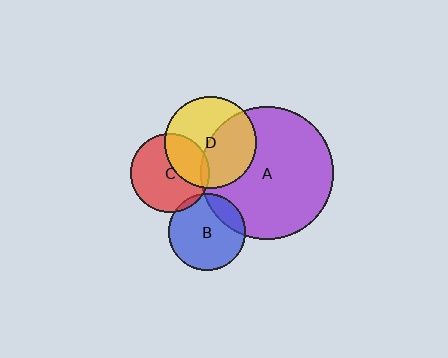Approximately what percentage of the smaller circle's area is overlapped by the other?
Approximately 35%.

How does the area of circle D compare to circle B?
Approximately 1.4 times.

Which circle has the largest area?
Circle A (purple).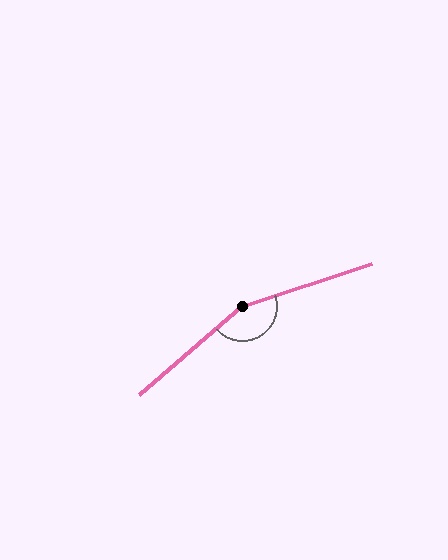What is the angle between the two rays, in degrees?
Approximately 158 degrees.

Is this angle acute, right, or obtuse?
It is obtuse.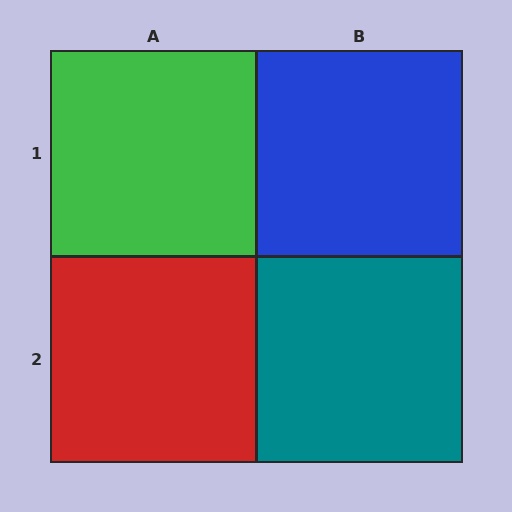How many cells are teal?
1 cell is teal.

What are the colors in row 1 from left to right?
Green, blue.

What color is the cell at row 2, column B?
Teal.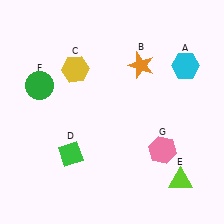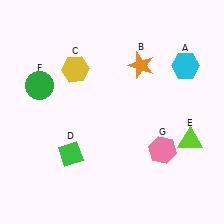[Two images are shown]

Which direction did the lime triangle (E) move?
The lime triangle (E) moved up.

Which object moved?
The lime triangle (E) moved up.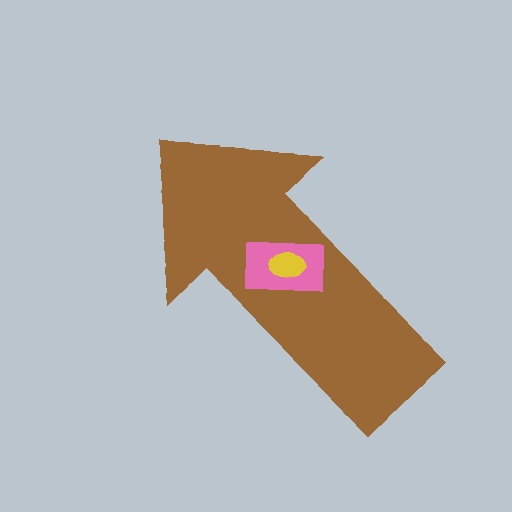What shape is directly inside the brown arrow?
The pink rectangle.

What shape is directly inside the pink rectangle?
The yellow ellipse.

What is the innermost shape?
The yellow ellipse.